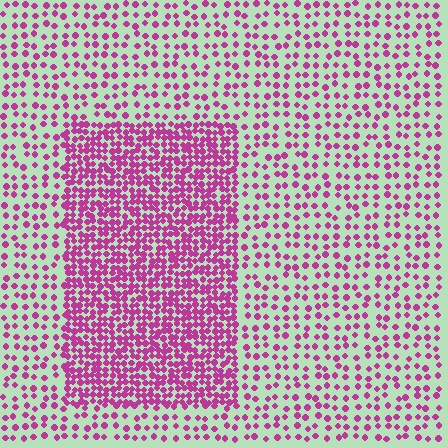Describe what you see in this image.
The image contains small magenta elements arranged at two different densities. A rectangle-shaped region is visible where the elements are more densely packed than the surrounding area.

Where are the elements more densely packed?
The elements are more densely packed inside the rectangle boundary.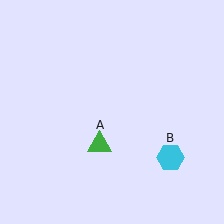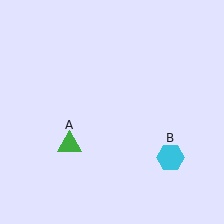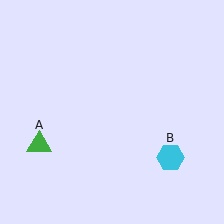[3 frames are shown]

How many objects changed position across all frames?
1 object changed position: green triangle (object A).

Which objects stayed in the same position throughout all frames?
Cyan hexagon (object B) remained stationary.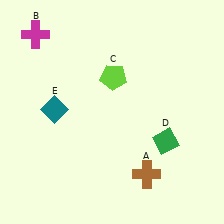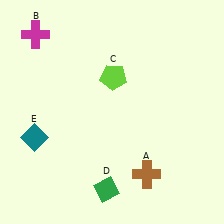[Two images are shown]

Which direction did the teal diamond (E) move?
The teal diamond (E) moved down.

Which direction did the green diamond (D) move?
The green diamond (D) moved left.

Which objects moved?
The objects that moved are: the green diamond (D), the teal diamond (E).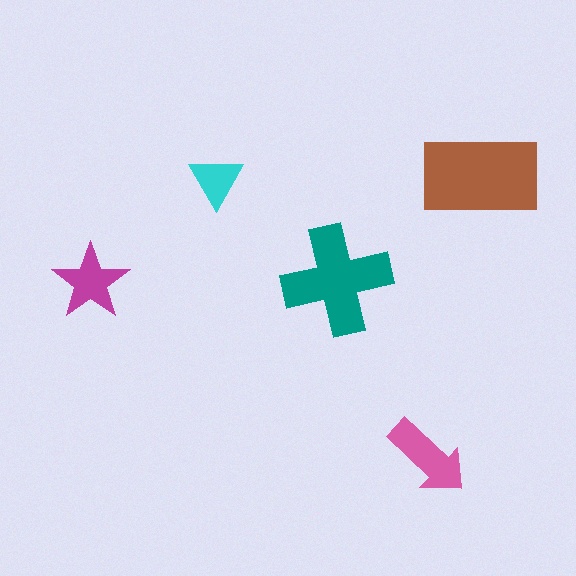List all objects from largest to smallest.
The brown rectangle, the teal cross, the pink arrow, the magenta star, the cyan triangle.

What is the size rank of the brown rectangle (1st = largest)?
1st.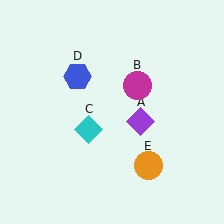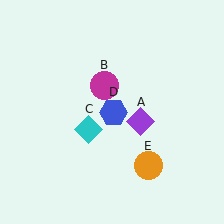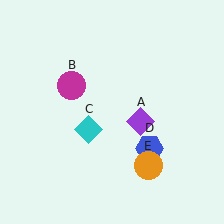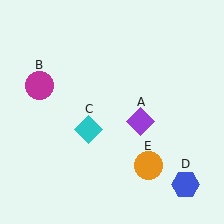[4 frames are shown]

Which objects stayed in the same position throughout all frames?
Purple diamond (object A) and cyan diamond (object C) and orange circle (object E) remained stationary.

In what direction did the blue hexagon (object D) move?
The blue hexagon (object D) moved down and to the right.